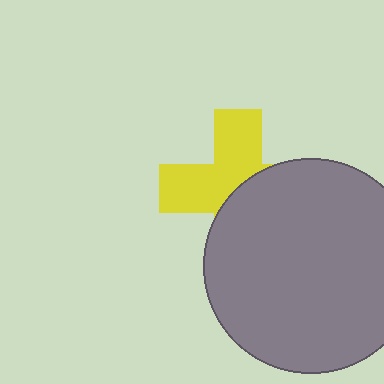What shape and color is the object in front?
The object in front is a gray circle.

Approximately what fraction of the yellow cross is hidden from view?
Roughly 50% of the yellow cross is hidden behind the gray circle.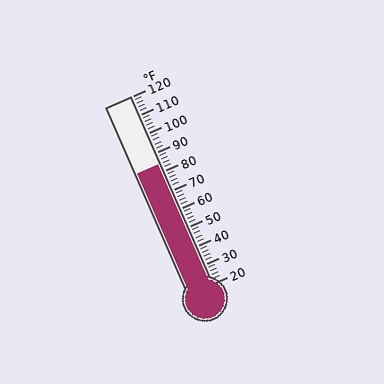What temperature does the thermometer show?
The thermometer shows approximately 84°F.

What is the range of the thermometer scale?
The thermometer scale ranges from 20°F to 120°F.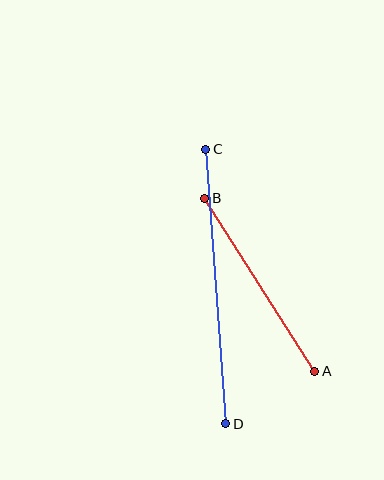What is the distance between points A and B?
The distance is approximately 205 pixels.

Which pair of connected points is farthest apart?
Points C and D are farthest apart.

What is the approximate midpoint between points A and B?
The midpoint is at approximately (260, 285) pixels.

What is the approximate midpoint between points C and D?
The midpoint is at approximately (216, 287) pixels.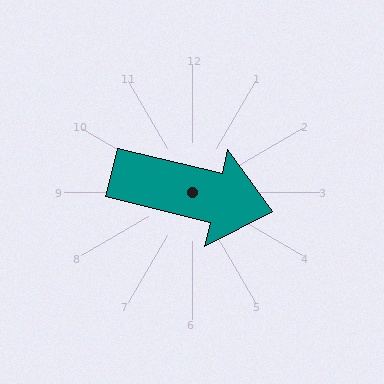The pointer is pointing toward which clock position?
Roughly 3 o'clock.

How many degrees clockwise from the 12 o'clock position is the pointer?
Approximately 104 degrees.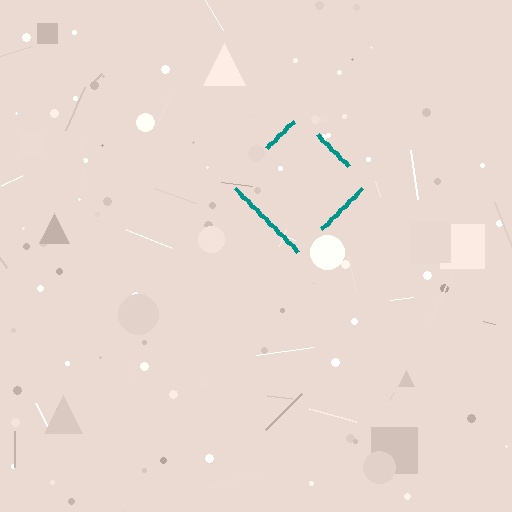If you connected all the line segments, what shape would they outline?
They would outline a diamond.